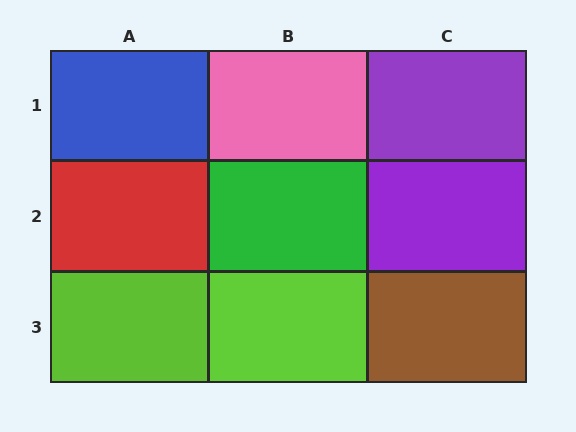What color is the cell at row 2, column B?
Green.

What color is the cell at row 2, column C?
Purple.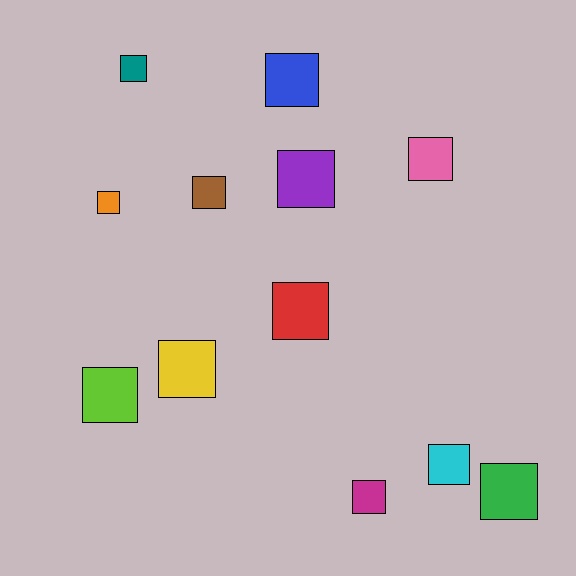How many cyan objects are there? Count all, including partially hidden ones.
There is 1 cyan object.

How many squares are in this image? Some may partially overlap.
There are 12 squares.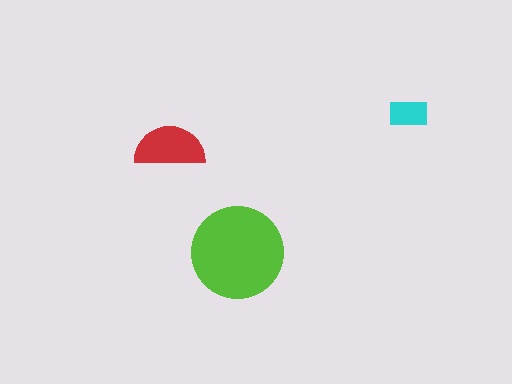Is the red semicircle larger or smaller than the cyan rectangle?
Larger.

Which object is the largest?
The lime circle.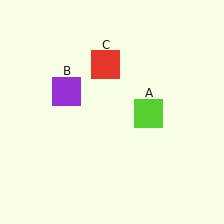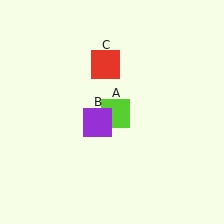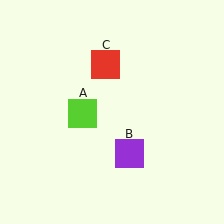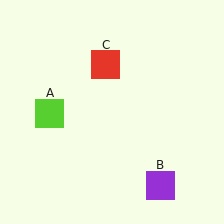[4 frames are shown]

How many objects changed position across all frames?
2 objects changed position: lime square (object A), purple square (object B).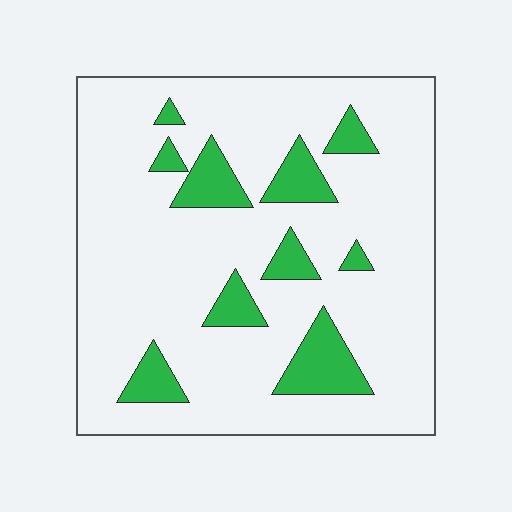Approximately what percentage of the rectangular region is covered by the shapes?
Approximately 15%.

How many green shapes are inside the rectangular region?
10.